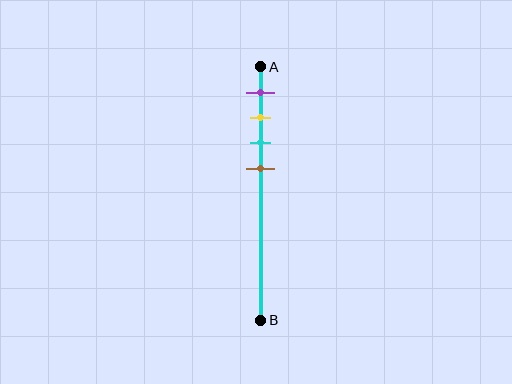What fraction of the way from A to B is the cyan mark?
The cyan mark is approximately 30% (0.3) of the way from A to B.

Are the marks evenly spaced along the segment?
Yes, the marks are approximately evenly spaced.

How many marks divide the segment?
There are 4 marks dividing the segment.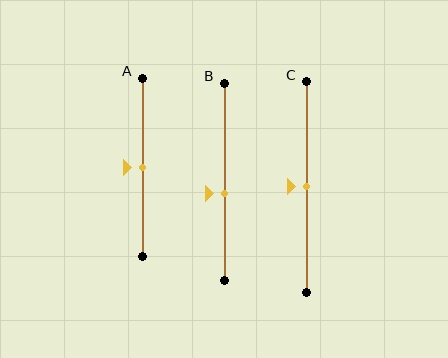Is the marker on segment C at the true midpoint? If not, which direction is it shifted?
Yes, the marker on segment C is at the true midpoint.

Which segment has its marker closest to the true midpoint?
Segment A has its marker closest to the true midpoint.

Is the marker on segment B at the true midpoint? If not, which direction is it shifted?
No, the marker on segment B is shifted downward by about 6% of the segment length.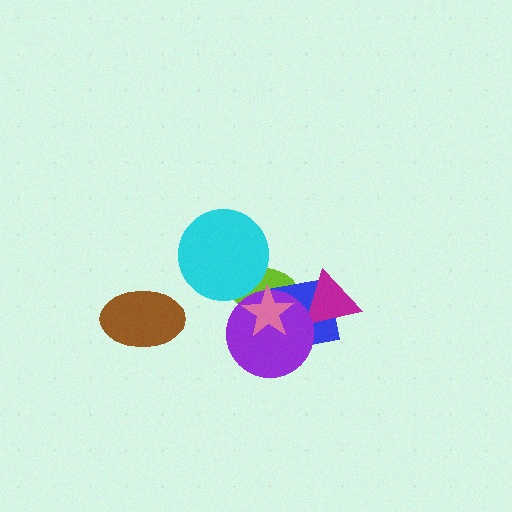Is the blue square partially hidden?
Yes, it is partially covered by another shape.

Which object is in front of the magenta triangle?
The purple circle is in front of the magenta triangle.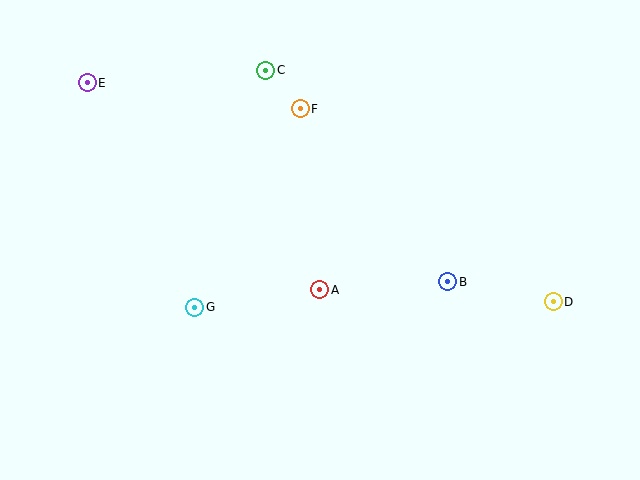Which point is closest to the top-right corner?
Point D is closest to the top-right corner.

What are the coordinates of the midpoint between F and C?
The midpoint between F and C is at (283, 89).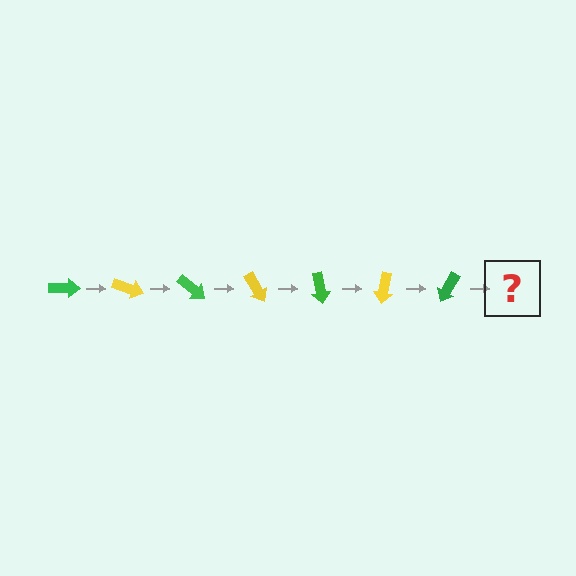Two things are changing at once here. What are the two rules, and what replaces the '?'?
The two rules are that it rotates 20 degrees each step and the color cycles through green and yellow. The '?' should be a yellow arrow, rotated 140 degrees from the start.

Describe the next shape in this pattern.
It should be a yellow arrow, rotated 140 degrees from the start.